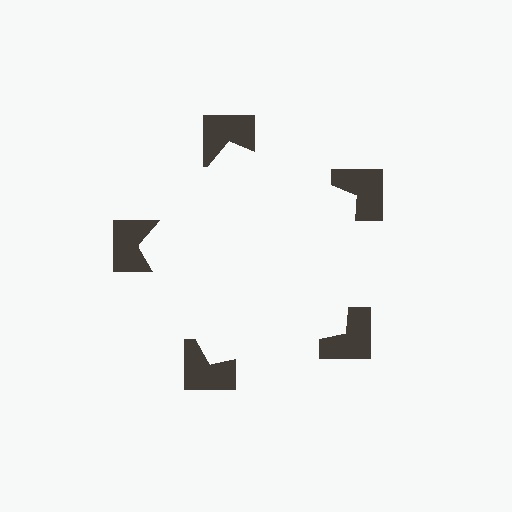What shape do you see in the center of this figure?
An illusory pentagon — its edges are inferred from the aligned wedge cuts in the notched squares, not physically drawn.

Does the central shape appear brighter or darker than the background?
It typically appears slightly brighter than the background, even though no actual brightness change is drawn.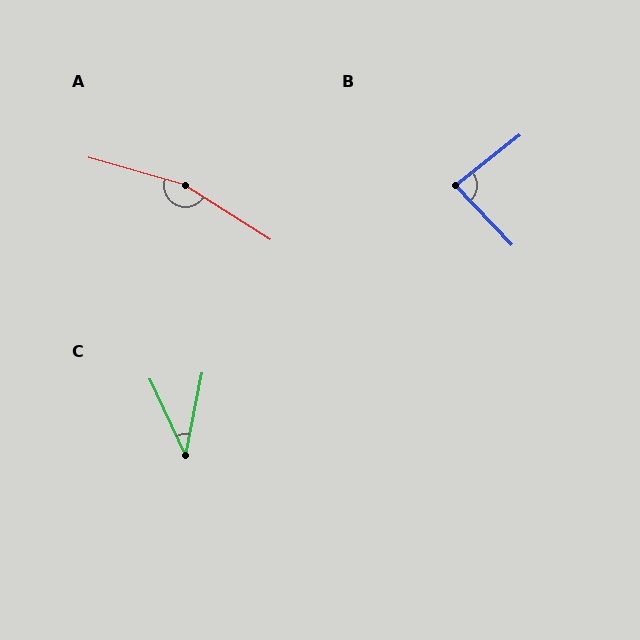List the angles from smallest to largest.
C (36°), B (84°), A (164°).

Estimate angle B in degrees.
Approximately 84 degrees.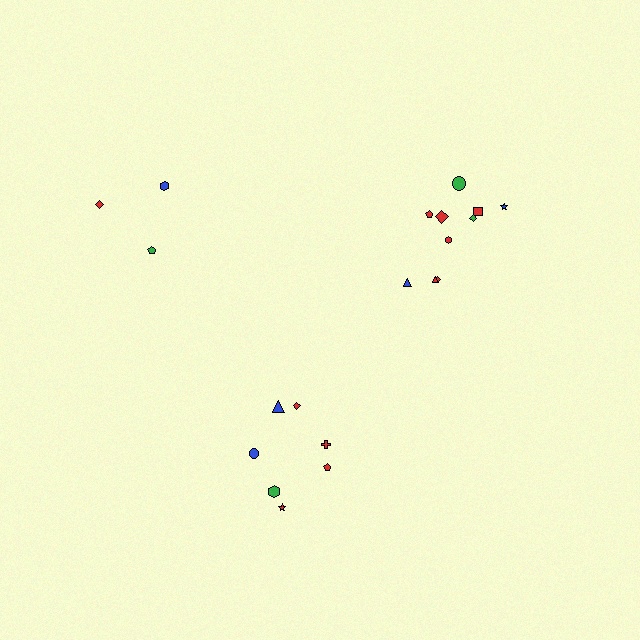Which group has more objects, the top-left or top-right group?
The top-right group.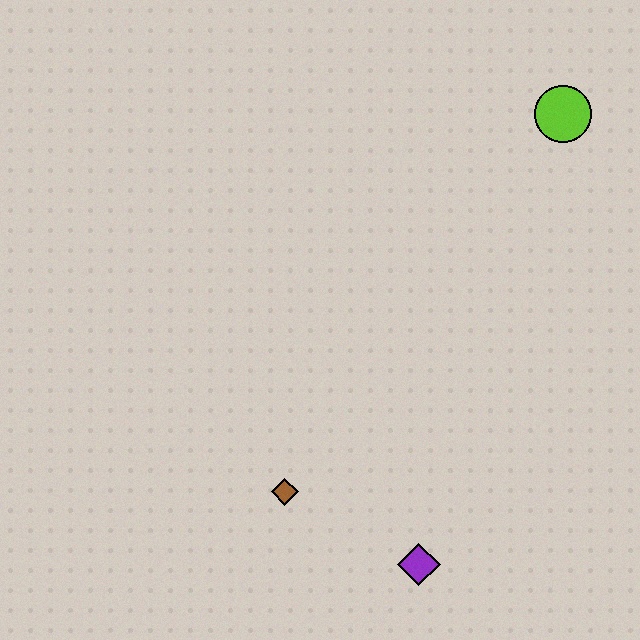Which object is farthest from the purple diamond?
The lime circle is farthest from the purple diamond.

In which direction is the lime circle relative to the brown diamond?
The lime circle is above the brown diamond.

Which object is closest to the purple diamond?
The brown diamond is closest to the purple diamond.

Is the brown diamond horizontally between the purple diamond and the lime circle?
No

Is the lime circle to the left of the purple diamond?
No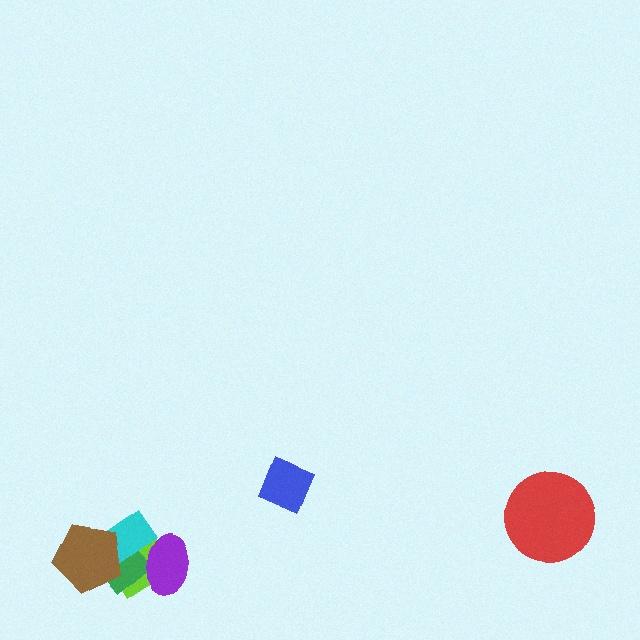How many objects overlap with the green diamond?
4 objects overlap with the green diamond.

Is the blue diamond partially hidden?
No, no other shape covers it.